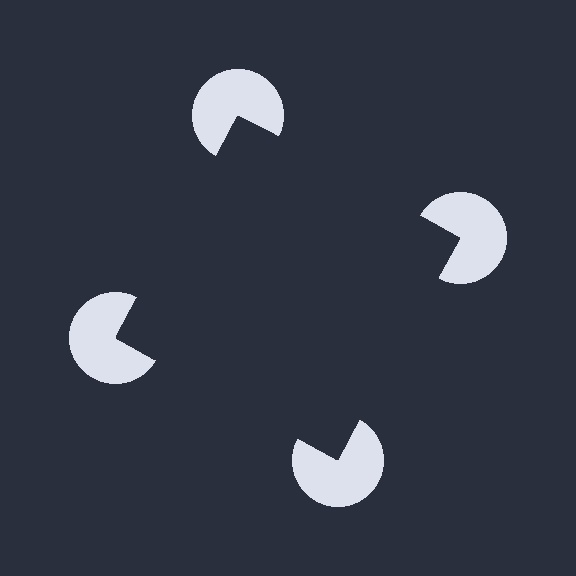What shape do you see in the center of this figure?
An illusory square — its edges are inferred from the aligned wedge cuts in the pac-man discs, not physically drawn.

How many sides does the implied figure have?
4 sides.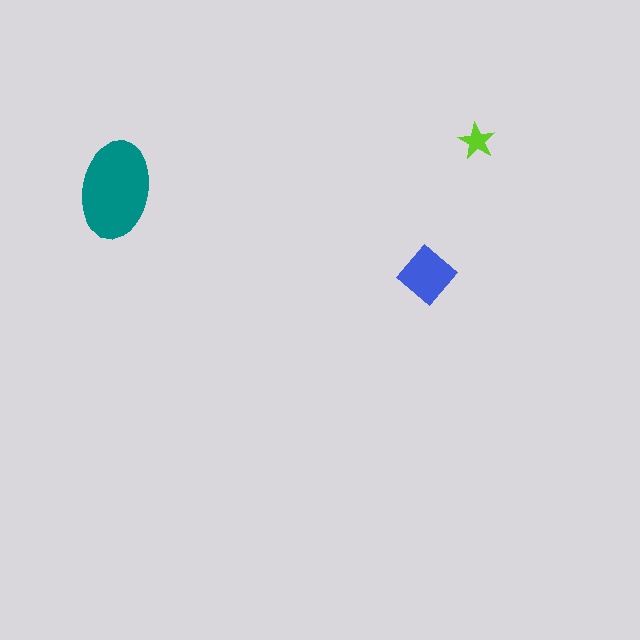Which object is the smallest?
The lime star.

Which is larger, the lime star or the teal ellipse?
The teal ellipse.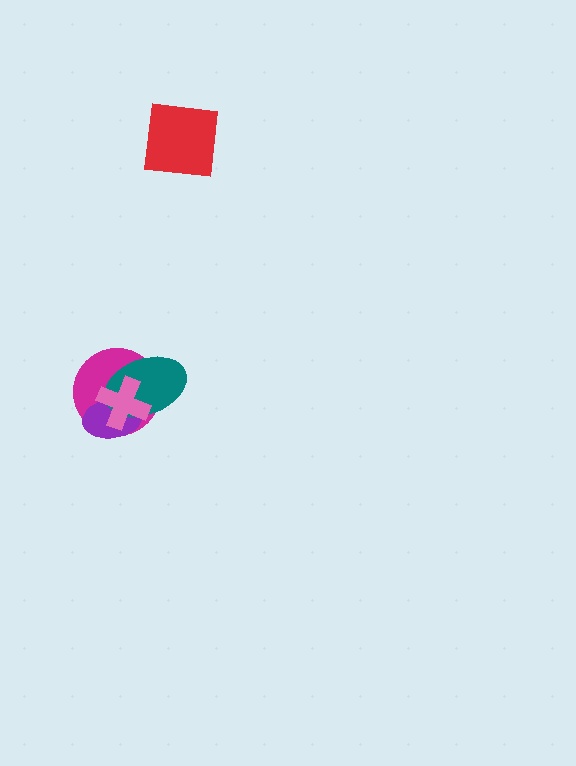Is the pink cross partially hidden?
No, no other shape covers it.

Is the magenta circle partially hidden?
Yes, it is partially covered by another shape.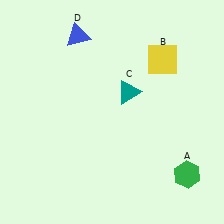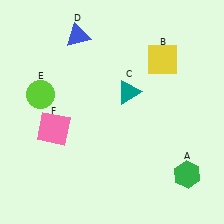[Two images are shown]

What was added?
A lime circle (E), a pink square (F) were added in Image 2.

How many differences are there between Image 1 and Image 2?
There are 2 differences between the two images.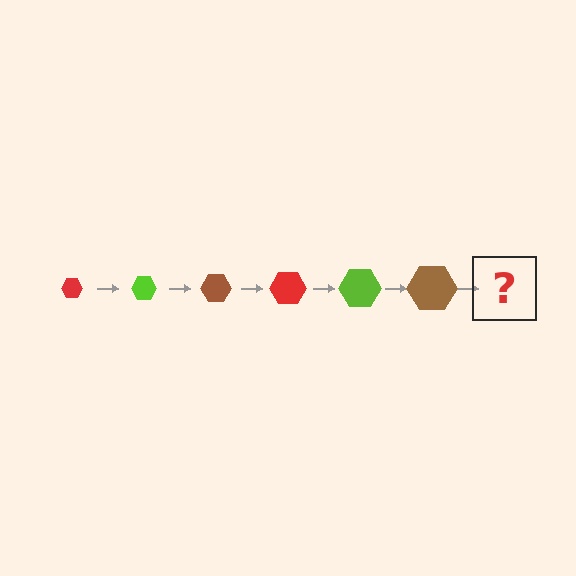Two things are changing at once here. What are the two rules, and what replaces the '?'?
The two rules are that the hexagon grows larger each step and the color cycles through red, lime, and brown. The '?' should be a red hexagon, larger than the previous one.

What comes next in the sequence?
The next element should be a red hexagon, larger than the previous one.